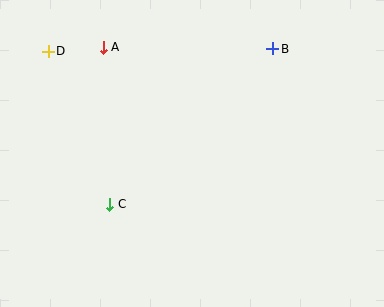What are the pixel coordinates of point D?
Point D is at (48, 51).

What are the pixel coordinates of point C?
Point C is at (110, 204).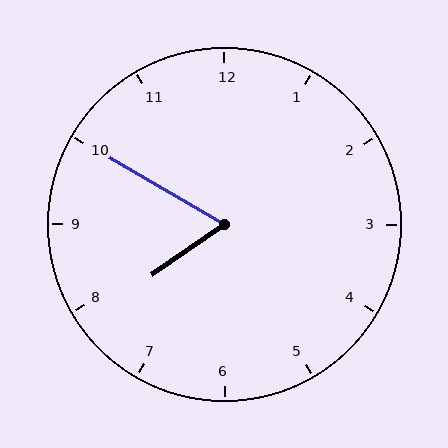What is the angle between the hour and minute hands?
Approximately 65 degrees.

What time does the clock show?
7:50.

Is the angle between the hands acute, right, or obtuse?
It is acute.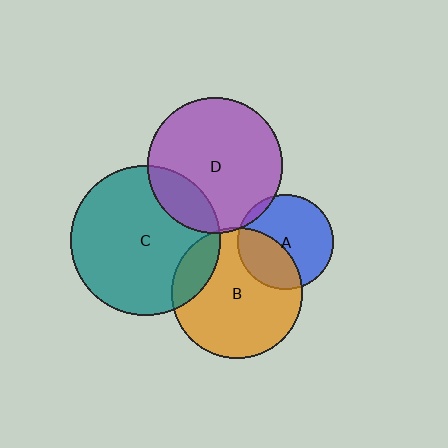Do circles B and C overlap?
Yes.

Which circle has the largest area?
Circle C (teal).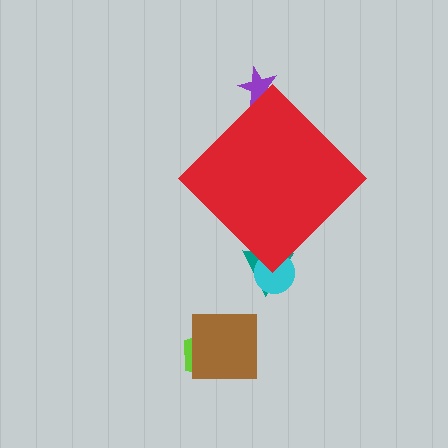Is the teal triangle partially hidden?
Yes, the teal triangle is partially hidden behind the red diamond.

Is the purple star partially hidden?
Yes, the purple star is partially hidden behind the red diamond.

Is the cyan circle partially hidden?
Yes, the cyan circle is partially hidden behind the red diamond.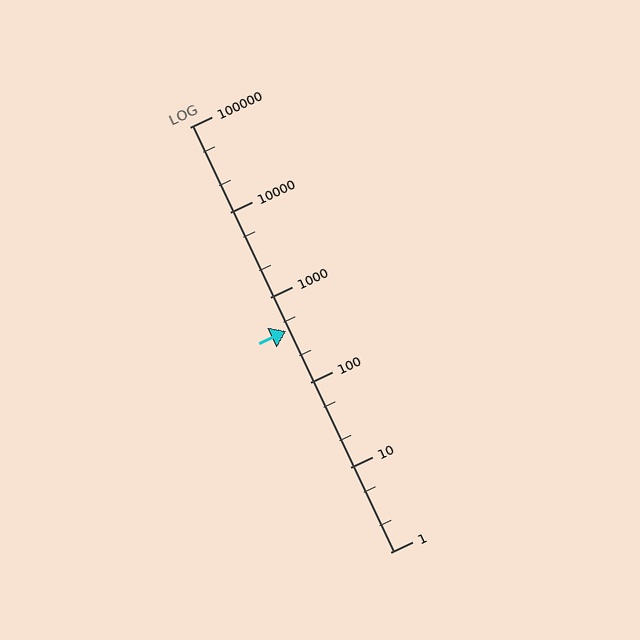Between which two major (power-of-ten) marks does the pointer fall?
The pointer is between 100 and 1000.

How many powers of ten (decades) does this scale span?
The scale spans 5 decades, from 1 to 100000.